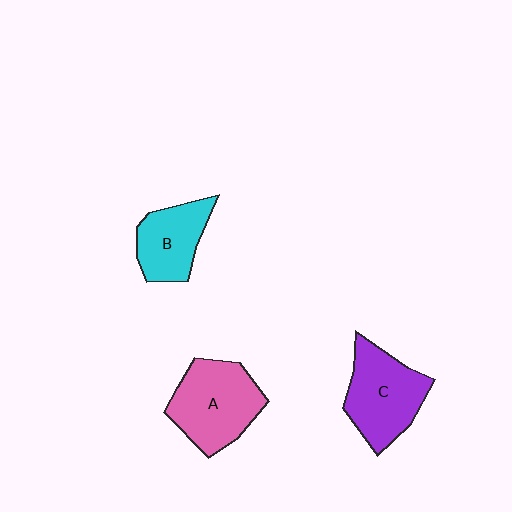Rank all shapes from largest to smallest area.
From largest to smallest: A (pink), C (purple), B (cyan).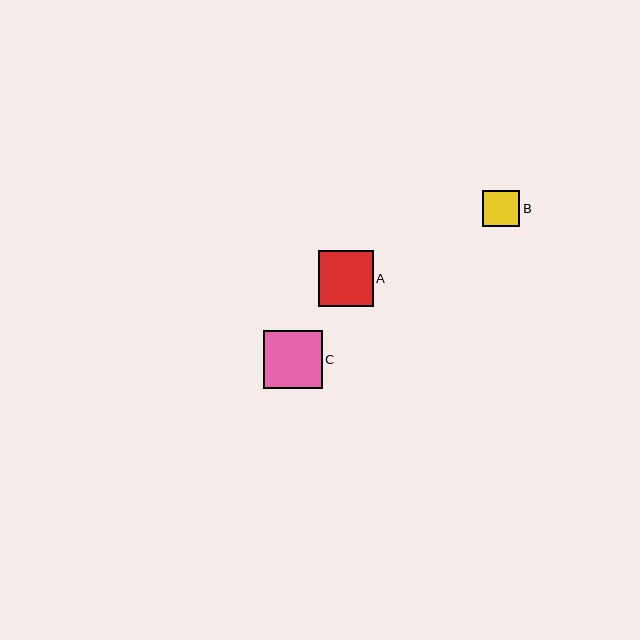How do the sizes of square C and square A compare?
Square C and square A are approximately the same size.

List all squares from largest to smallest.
From largest to smallest: C, A, B.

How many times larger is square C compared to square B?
Square C is approximately 1.6 times the size of square B.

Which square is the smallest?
Square B is the smallest with a size of approximately 37 pixels.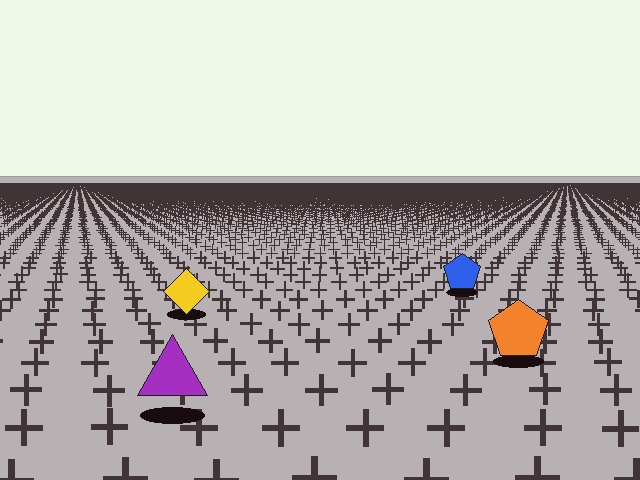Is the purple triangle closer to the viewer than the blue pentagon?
Yes. The purple triangle is closer — you can tell from the texture gradient: the ground texture is coarser near it.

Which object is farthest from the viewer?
The blue pentagon is farthest from the viewer. It appears smaller and the ground texture around it is denser.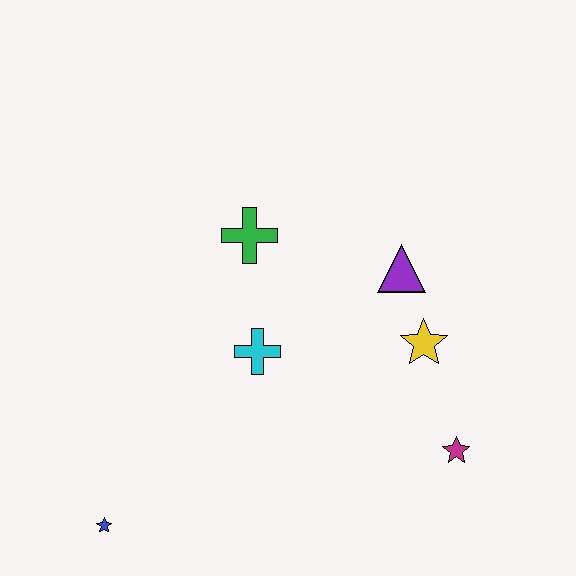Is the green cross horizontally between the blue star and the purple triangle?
Yes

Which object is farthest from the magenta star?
The blue star is farthest from the magenta star.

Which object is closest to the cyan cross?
The green cross is closest to the cyan cross.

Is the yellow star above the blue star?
Yes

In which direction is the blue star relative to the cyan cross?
The blue star is below the cyan cross.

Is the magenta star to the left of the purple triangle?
No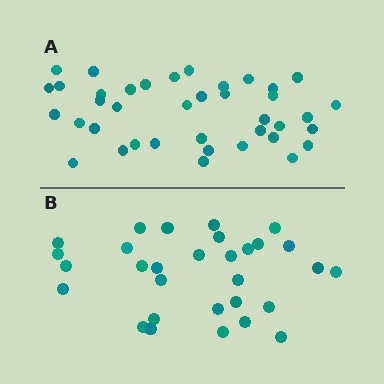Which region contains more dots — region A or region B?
Region A (the top region) has more dots.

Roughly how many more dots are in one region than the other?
Region A has roughly 8 or so more dots than region B.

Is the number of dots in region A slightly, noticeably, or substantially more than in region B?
Region A has noticeably more, but not dramatically so. The ratio is roughly 1.3 to 1.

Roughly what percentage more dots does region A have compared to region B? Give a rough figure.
About 30% more.